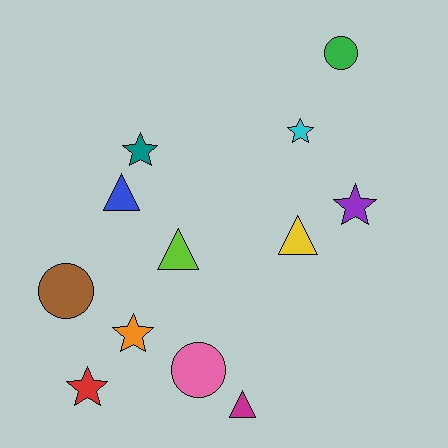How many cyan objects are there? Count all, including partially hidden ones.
There is 1 cyan object.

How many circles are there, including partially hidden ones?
There are 3 circles.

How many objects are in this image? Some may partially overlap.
There are 12 objects.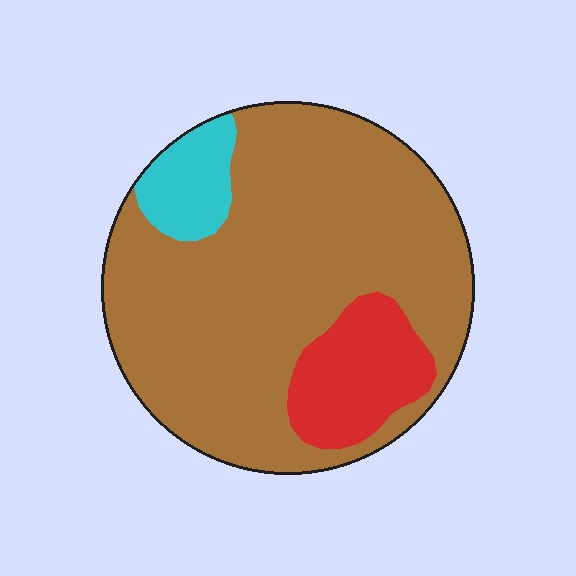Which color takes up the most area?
Brown, at roughly 80%.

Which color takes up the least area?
Cyan, at roughly 10%.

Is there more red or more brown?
Brown.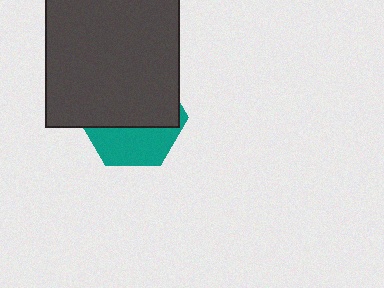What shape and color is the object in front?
The object in front is a dark gray rectangle.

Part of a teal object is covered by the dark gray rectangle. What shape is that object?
It is a hexagon.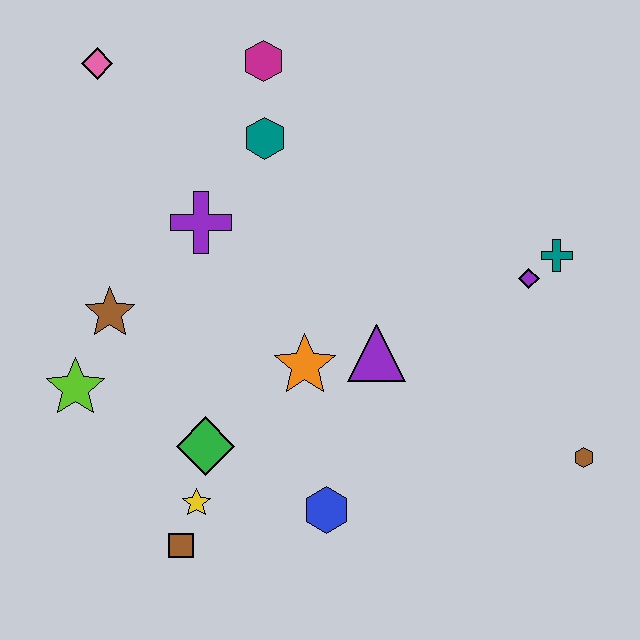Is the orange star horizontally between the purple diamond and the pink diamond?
Yes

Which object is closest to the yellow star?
The brown square is closest to the yellow star.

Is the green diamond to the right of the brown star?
Yes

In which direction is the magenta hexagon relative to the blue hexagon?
The magenta hexagon is above the blue hexagon.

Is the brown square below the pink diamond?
Yes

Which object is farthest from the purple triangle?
The pink diamond is farthest from the purple triangle.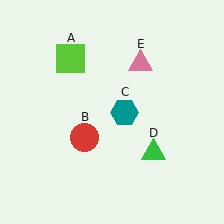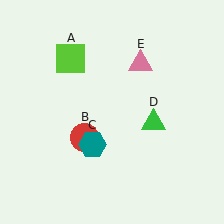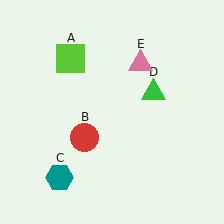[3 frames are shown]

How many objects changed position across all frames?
2 objects changed position: teal hexagon (object C), green triangle (object D).